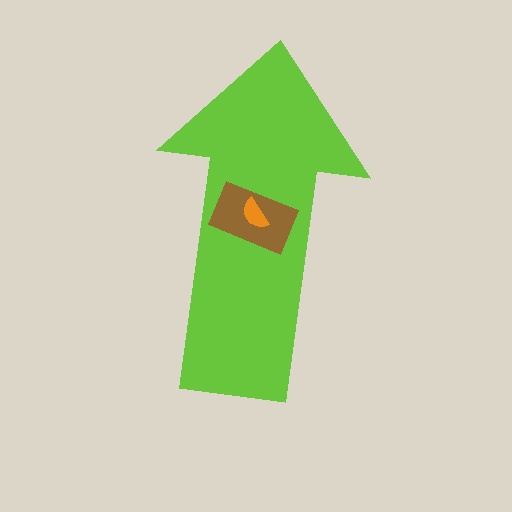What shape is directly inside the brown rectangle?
The orange semicircle.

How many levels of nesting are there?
3.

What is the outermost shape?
The lime arrow.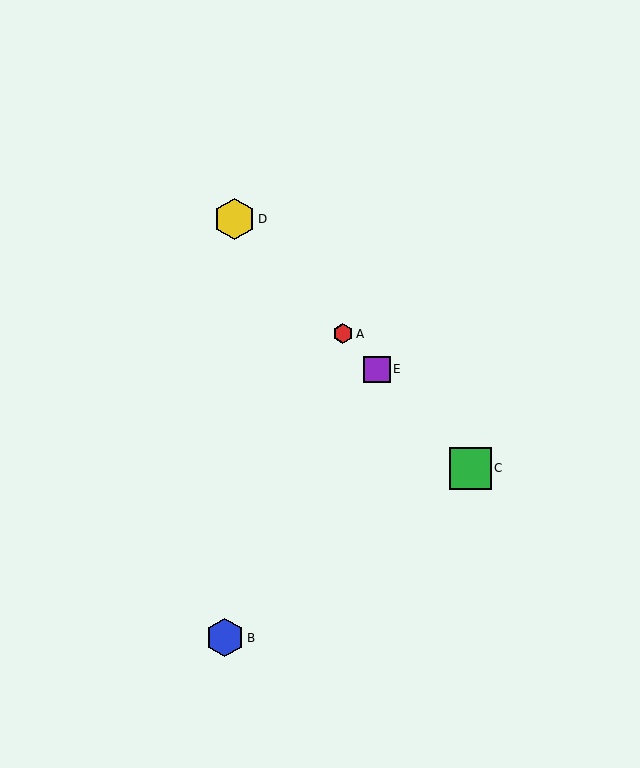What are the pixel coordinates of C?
Object C is at (470, 468).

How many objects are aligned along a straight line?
4 objects (A, C, D, E) are aligned along a straight line.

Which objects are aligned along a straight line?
Objects A, C, D, E are aligned along a straight line.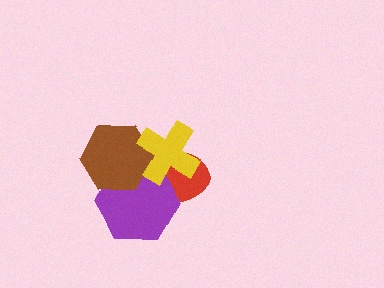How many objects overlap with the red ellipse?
3 objects overlap with the red ellipse.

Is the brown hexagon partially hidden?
Yes, it is partially covered by another shape.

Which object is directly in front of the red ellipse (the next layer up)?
The purple hexagon is directly in front of the red ellipse.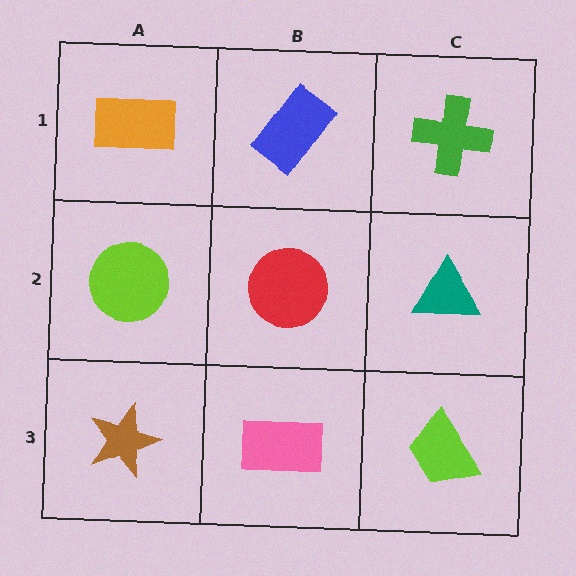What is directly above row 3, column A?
A lime circle.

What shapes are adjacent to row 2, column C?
A green cross (row 1, column C), a lime trapezoid (row 3, column C), a red circle (row 2, column B).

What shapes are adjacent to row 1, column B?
A red circle (row 2, column B), an orange rectangle (row 1, column A), a green cross (row 1, column C).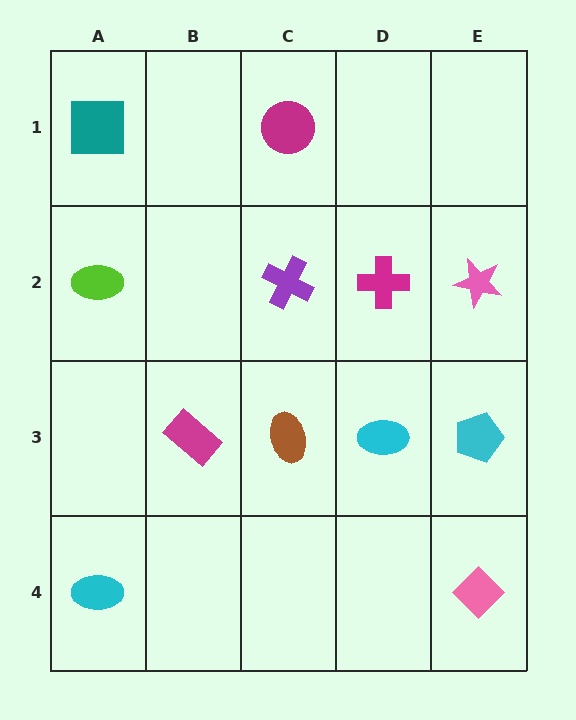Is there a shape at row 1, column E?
No, that cell is empty.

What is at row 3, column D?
A cyan ellipse.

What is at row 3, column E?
A cyan pentagon.